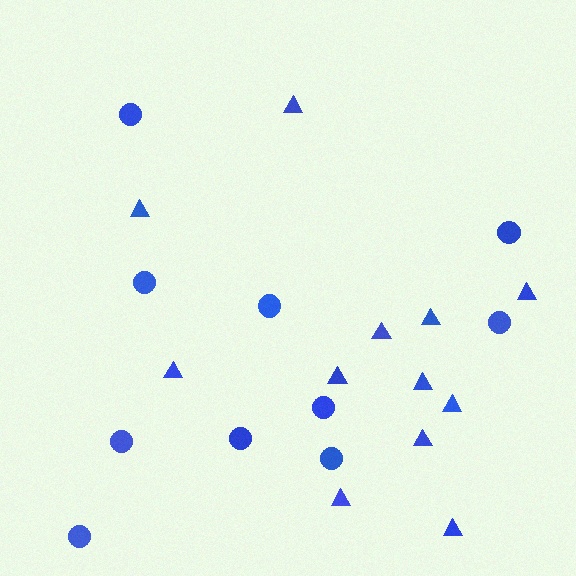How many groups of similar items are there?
There are 2 groups: one group of circles (10) and one group of triangles (12).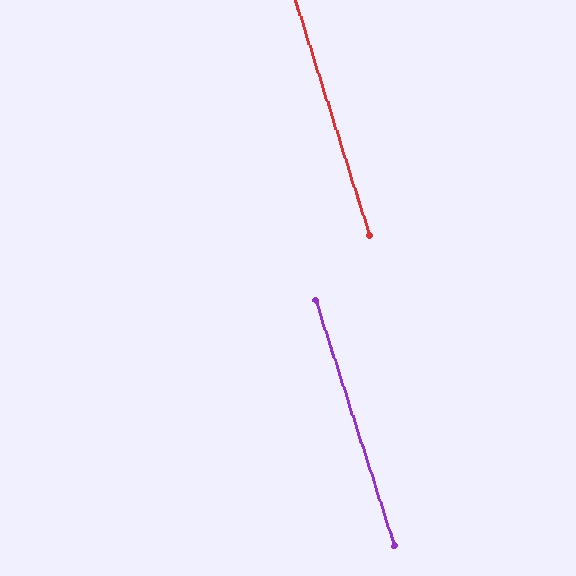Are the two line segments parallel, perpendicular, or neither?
Parallel — their directions differ by only 0.2°.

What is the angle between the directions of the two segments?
Approximately 0 degrees.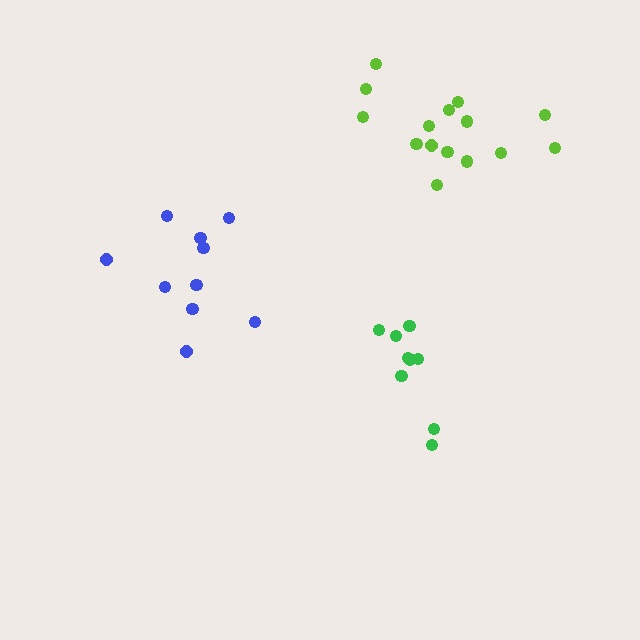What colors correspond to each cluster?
The clusters are colored: green, blue, lime.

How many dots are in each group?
Group 1: 9 dots, Group 2: 10 dots, Group 3: 15 dots (34 total).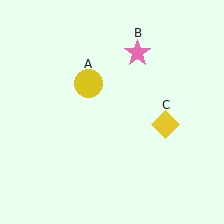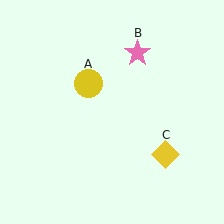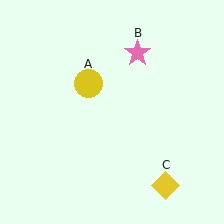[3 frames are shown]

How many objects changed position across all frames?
1 object changed position: yellow diamond (object C).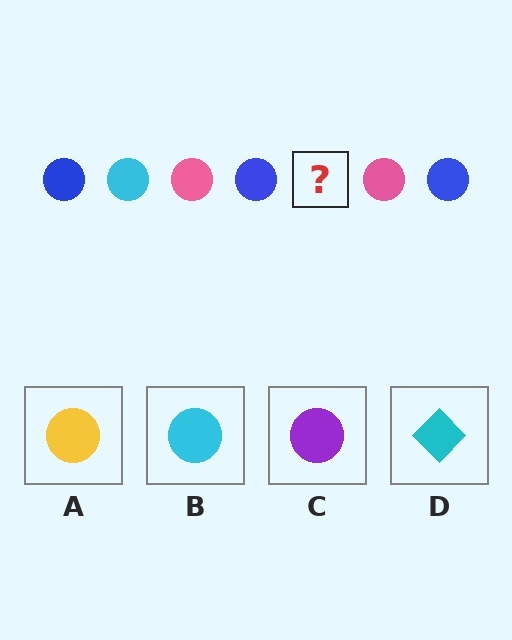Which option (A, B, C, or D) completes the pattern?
B.